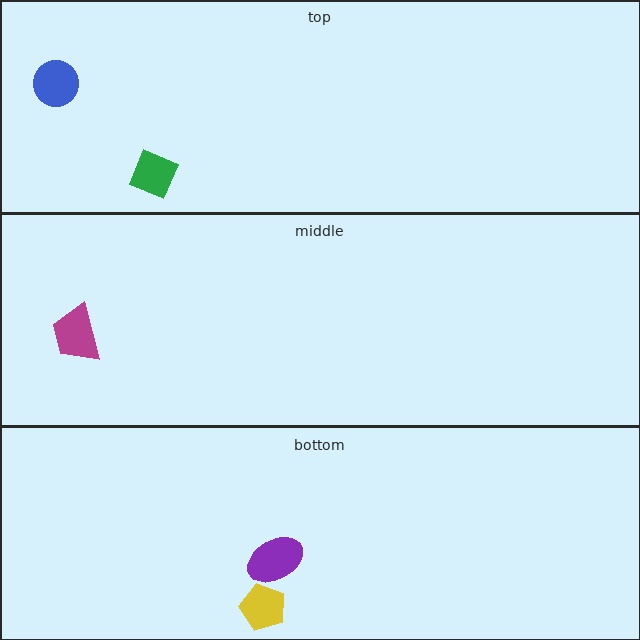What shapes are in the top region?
The green diamond, the blue circle.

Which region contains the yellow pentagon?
The bottom region.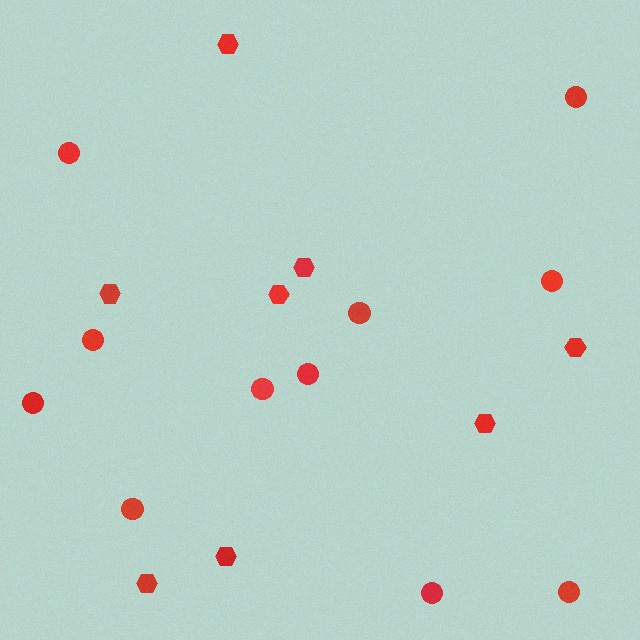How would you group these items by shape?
There are 2 groups: one group of circles (11) and one group of hexagons (8).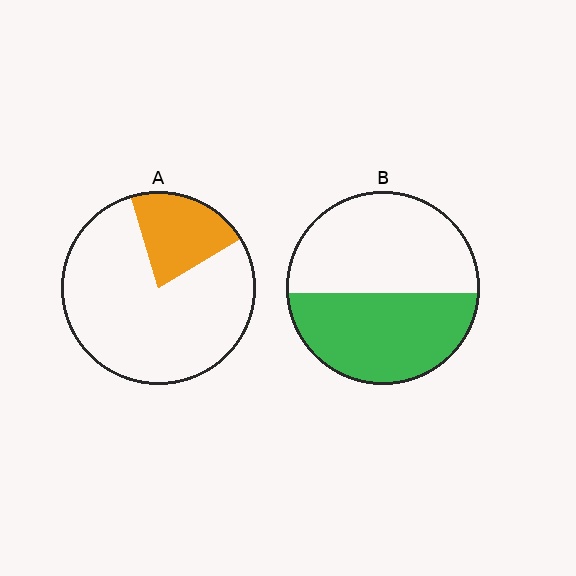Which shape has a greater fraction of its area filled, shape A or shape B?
Shape B.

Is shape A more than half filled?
No.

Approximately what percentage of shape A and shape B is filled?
A is approximately 20% and B is approximately 45%.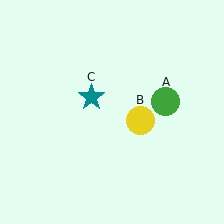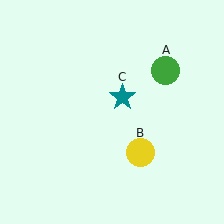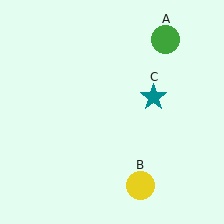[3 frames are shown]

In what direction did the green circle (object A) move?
The green circle (object A) moved up.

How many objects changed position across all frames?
3 objects changed position: green circle (object A), yellow circle (object B), teal star (object C).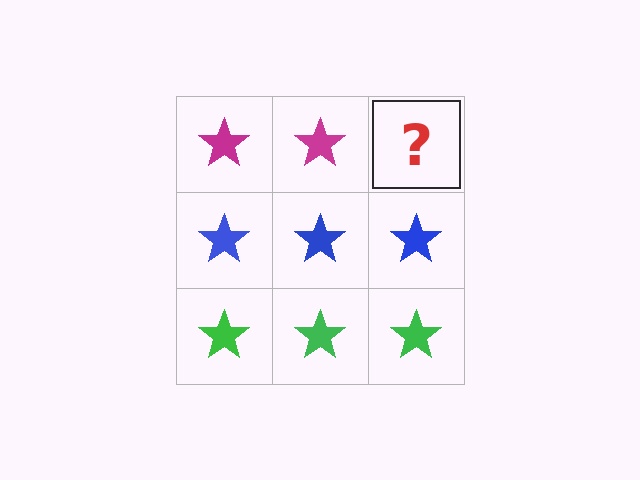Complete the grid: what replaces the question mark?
The question mark should be replaced with a magenta star.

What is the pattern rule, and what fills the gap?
The rule is that each row has a consistent color. The gap should be filled with a magenta star.